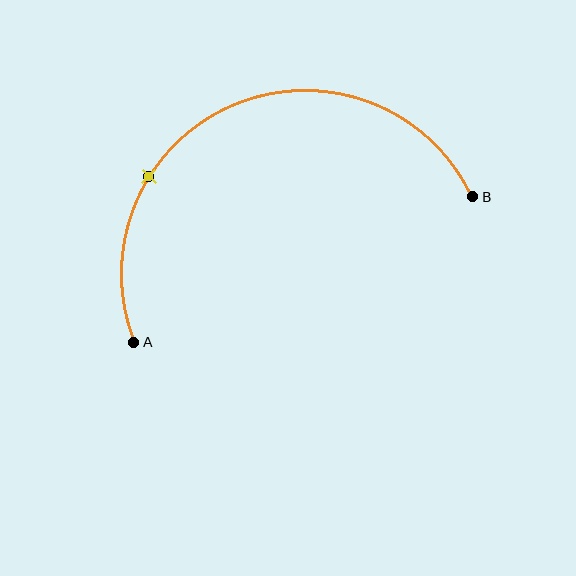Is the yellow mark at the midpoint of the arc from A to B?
No. The yellow mark lies on the arc but is closer to endpoint A. The arc midpoint would be at the point on the curve equidistant along the arc from both A and B.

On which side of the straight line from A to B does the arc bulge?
The arc bulges above the straight line connecting A and B.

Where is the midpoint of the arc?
The arc midpoint is the point on the curve farthest from the straight line joining A and B. It sits above that line.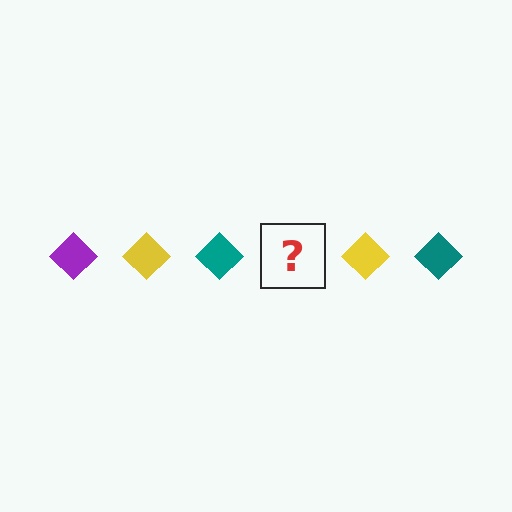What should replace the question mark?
The question mark should be replaced with a purple diamond.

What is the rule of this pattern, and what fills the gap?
The rule is that the pattern cycles through purple, yellow, teal diamonds. The gap should be filled with a purple diamond.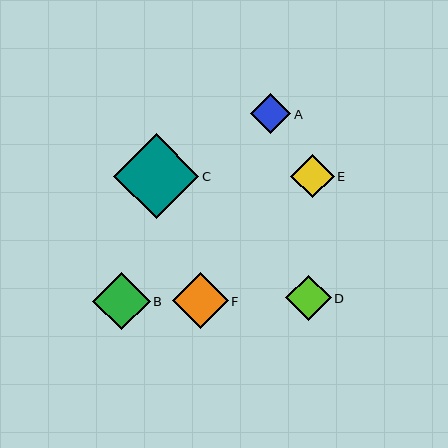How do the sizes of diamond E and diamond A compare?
Diamond E and diamond A are approximately the same size.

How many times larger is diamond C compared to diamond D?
Diamond C is approximately 1.9 times the size of diamond D.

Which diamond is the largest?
Diamond C is the largest with a size of approximately 85 pixels.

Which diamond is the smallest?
Diamond A is the smallest with a size of approximately 40 pixels.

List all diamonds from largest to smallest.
From largest to smallest: C, B, F, D, E, A.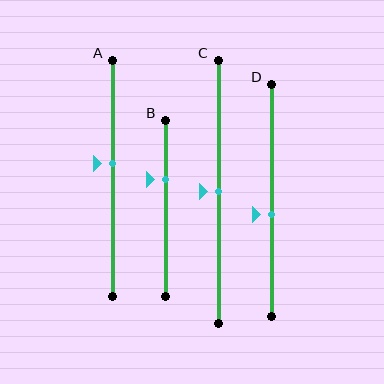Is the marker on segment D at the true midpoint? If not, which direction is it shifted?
No, the marker on segment D is shifted downward by about 6% of the segment length.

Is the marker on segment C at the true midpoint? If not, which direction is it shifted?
Yes, the marker on segment C is at the true midpoint.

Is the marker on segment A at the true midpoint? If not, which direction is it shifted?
No, the marker on segment A is shifted upward by about 6% of the segment length.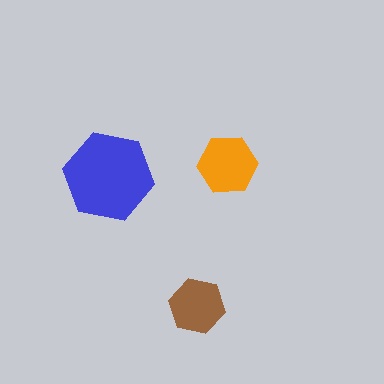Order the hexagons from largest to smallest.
the blue one, the orange one, the brown one.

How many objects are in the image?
There are 3 objects in the image.